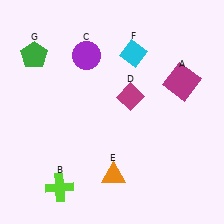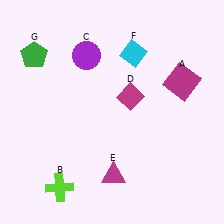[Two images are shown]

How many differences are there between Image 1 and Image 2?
There is 1 difference between the two images.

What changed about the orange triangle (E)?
In Image 1, E is orange. In Image 2, it changed to magenta.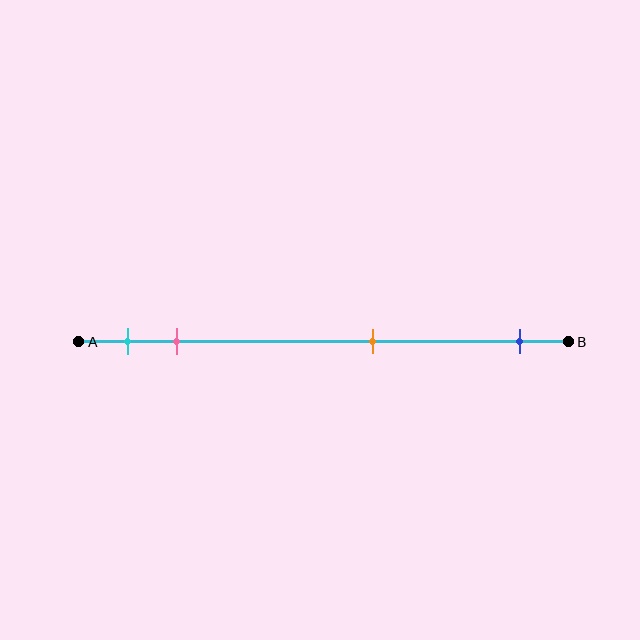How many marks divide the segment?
There are 4 marks dividing the segment.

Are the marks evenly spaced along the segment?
No, the marks are not evenly spaced.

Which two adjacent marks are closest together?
The cyan and pink marks are the closest adjacent pair.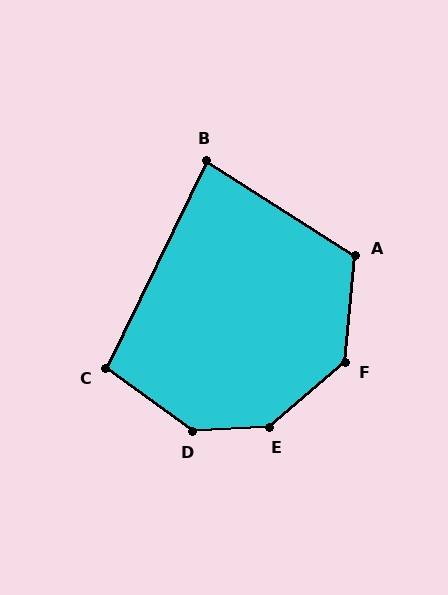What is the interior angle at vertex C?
Approximately 100 degrees (obtuse).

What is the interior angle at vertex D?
Approximately 141 degrees (obtuse).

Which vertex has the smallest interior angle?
B, at approximately 83 degrees.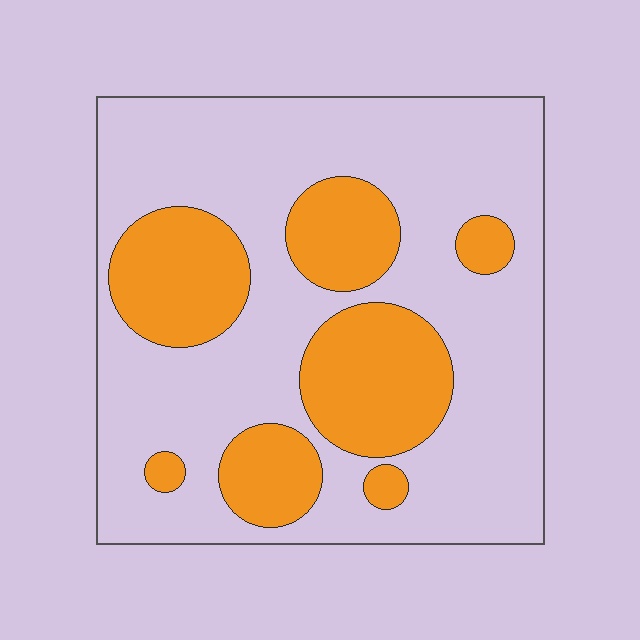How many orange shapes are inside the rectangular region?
7.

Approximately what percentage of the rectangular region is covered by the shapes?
Approximately 30%.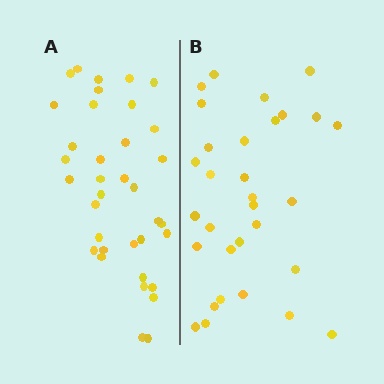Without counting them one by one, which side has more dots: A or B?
Region A (the left region) has more dots.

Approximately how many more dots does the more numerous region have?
Region A has about 5 more dots than region B.